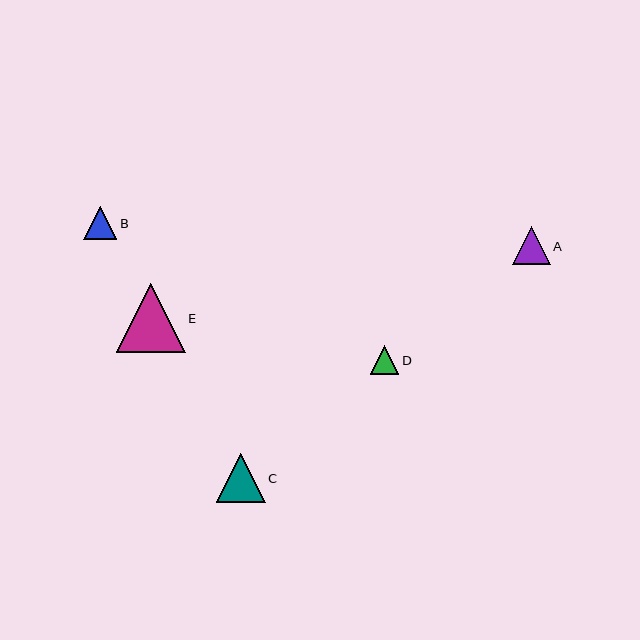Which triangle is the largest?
Triangle E is the largest with a size of approximately 69 pixels.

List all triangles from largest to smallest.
From largest to smallest: E, C, A, B, D.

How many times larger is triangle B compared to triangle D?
Triangle B is approximately 1.1 times the size of triangle D.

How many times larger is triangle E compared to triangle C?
Triangle E is approximately 1.4 times the size of triangle C.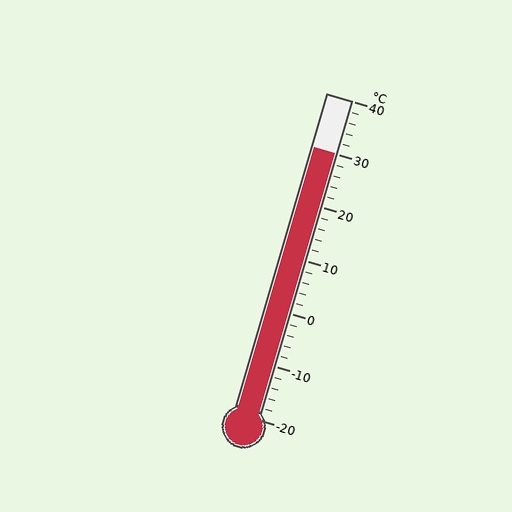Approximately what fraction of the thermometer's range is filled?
The thermometer is filled to approximately 85% of its range.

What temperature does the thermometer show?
The thermometer shows approximately 30°C.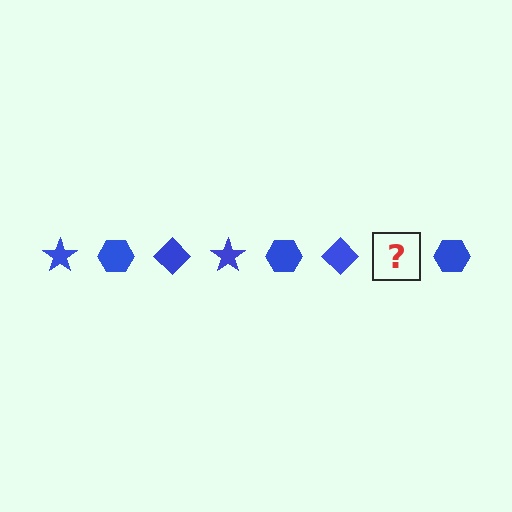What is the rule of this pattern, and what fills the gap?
The rule is that the pattern cycles through star, hexagon, diamond shapes in blue. The gap should be filled with a blue star.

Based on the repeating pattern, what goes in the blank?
The blank should be a blue star.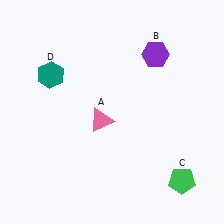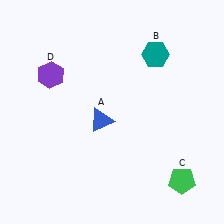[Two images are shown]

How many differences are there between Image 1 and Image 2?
There are 3 differences between the two images.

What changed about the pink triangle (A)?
In Image 1, A is pink. In Image 2, it changed to blue.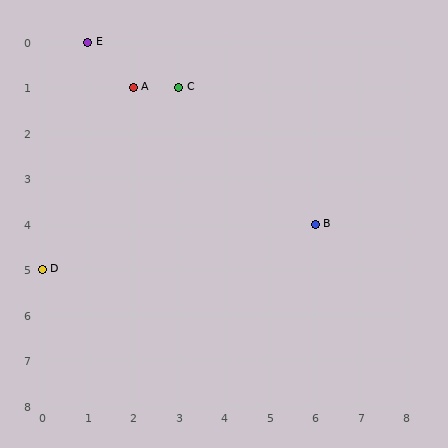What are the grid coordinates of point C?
Point C is at grid coordinates (3, 1).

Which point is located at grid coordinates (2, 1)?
Point A is at (2, 1).